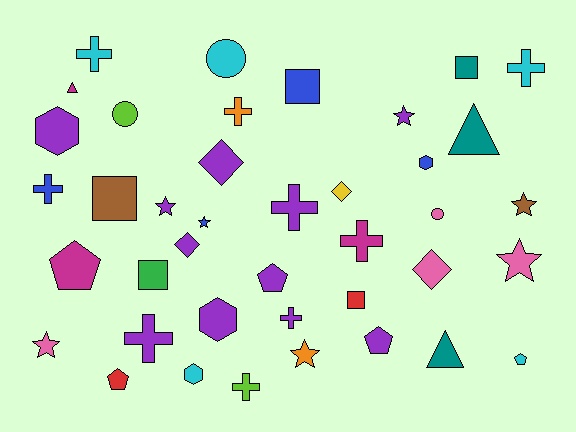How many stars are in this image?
There are 7 stars.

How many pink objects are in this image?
There are 4 pink objects.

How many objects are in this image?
There are 40 objects.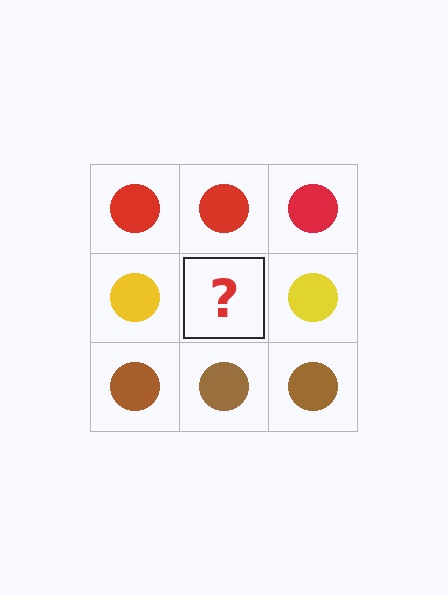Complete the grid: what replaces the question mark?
The question mark should be replaced with a yellow circle.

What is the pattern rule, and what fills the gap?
The rule is that each row has a consistent color. The gap should be filled with a yellow circle.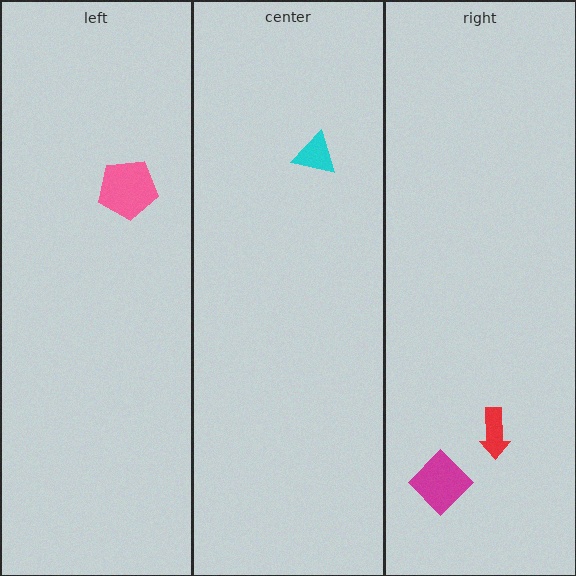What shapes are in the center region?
The cyan triangle.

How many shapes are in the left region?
1.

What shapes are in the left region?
The pink pentagon.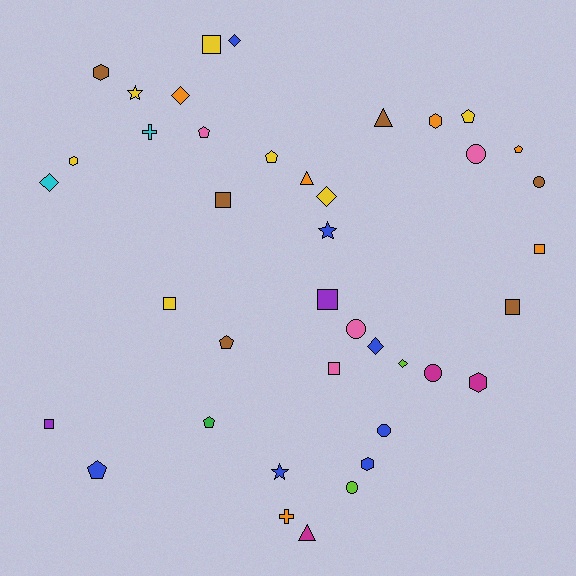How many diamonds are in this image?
There are 6 diamonds.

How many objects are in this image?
There are 40 objects.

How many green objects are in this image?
There is 1 green object.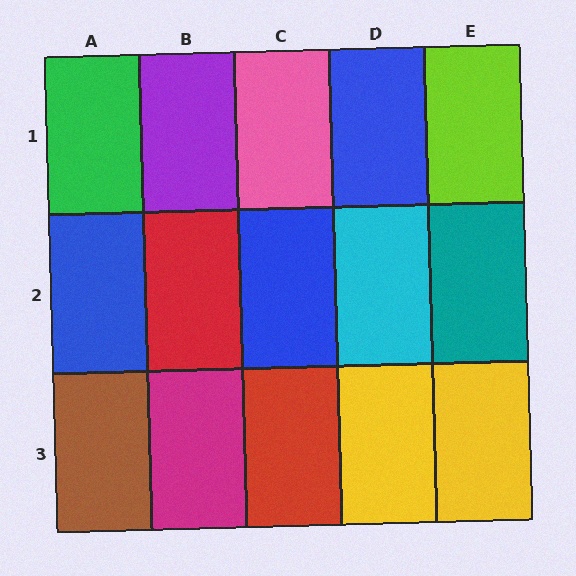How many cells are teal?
1 cell is teal.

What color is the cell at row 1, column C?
Pink.